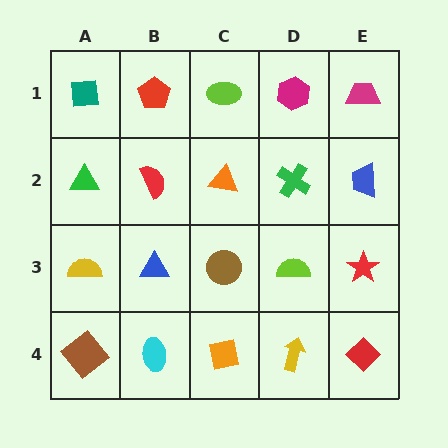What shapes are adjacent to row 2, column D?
A magenta hexagon (row 1, column D), a lime semicircle (row 3, column D), an orange triangle (row 2, column C), a blue trapezoid (row 2, column E).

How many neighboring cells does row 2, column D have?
4.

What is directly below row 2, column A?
A yellow semicircle.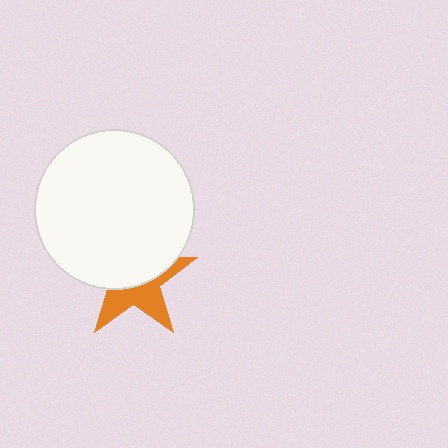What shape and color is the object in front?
The object in front is a white circle.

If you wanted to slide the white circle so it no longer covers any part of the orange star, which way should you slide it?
Slide it up — that is the most direct way to separate the two shapes.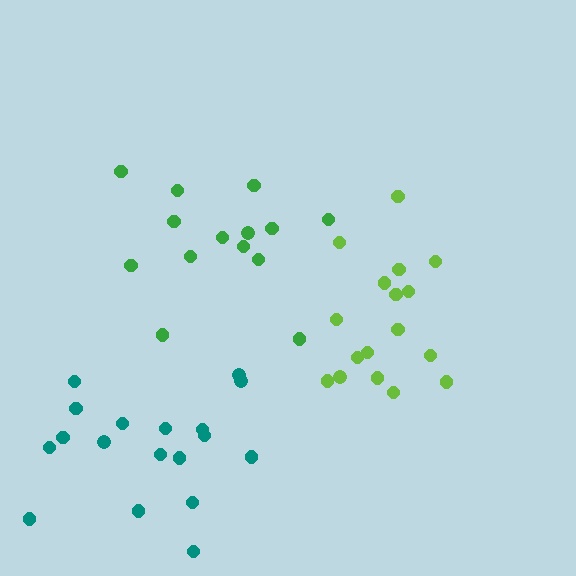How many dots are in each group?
Group 1: 14 dots, Group 2: 17 dots, Group 3: 18 dots (49 total).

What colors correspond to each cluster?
The clusters are colored: green, lime, teal.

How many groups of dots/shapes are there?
There are 3 groups.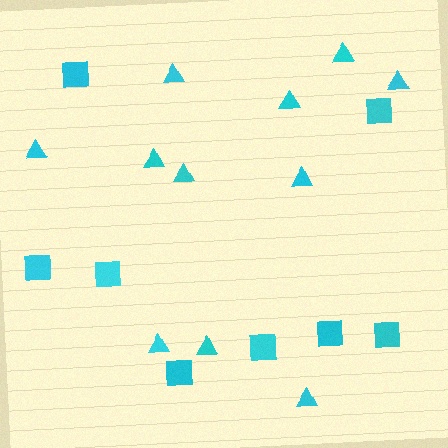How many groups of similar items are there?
There are 2 groups: one group of triangles (11) and one group of squares (8).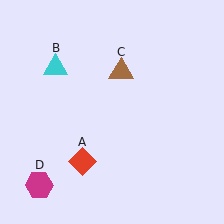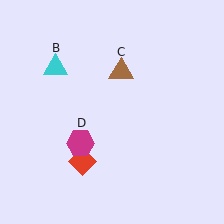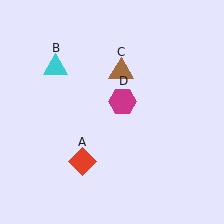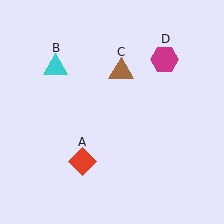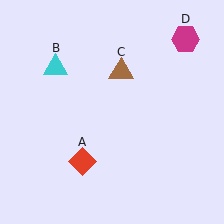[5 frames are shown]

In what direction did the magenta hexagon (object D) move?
The magenta hexagon (object D) moved up and to the right.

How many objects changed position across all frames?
1 object changed position: magenta hexagon (object D).